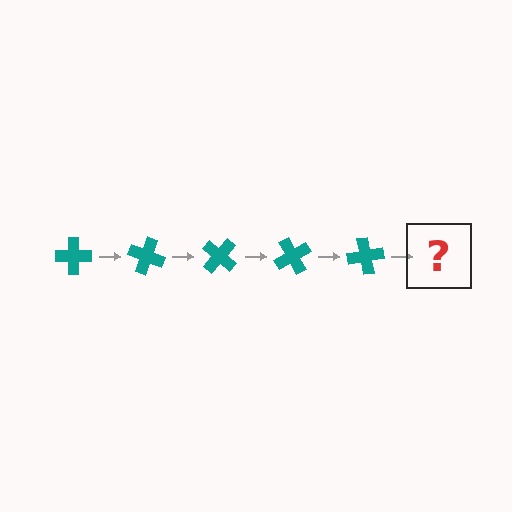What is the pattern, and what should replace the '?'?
The pattern is that the cross rotates 20 degrees each step. The '?' should be a teal cross rotated 100 degrees.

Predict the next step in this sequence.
The next step is a teal cross rotated 100 degrees.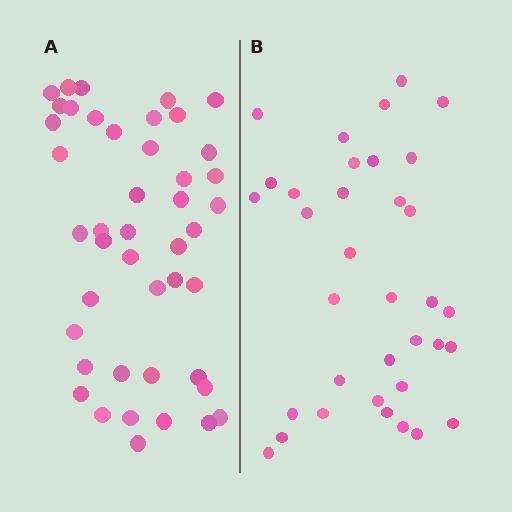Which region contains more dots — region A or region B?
Region A (the left region) has more dots.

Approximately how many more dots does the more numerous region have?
Region A has roughly 8 or so more dots than region B.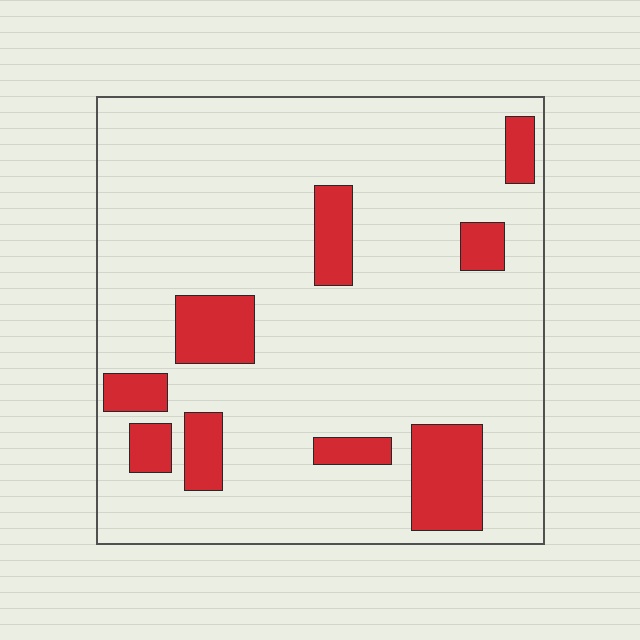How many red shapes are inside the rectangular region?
9.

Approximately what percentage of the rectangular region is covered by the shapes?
Approximately 15%.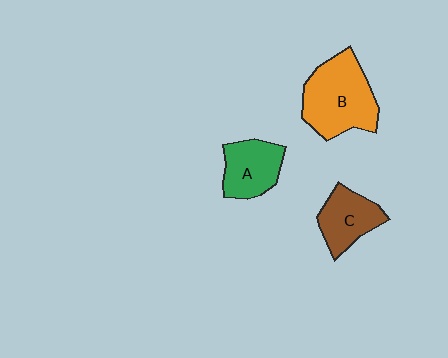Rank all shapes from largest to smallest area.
From largest to smallest: B (orange), A (green), C (brown).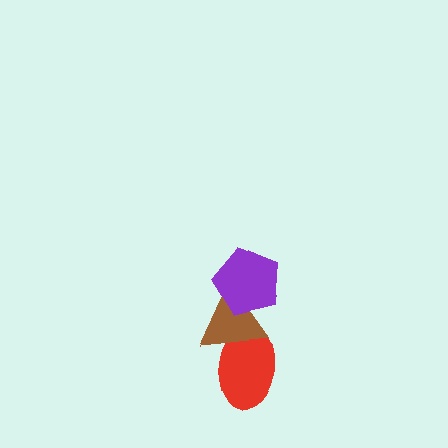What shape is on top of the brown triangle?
The purple pentagon is on top of the brown triangle.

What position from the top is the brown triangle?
The brown triangle is 2nd from the top.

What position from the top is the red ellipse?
The red ellipse is 3rd from the top.